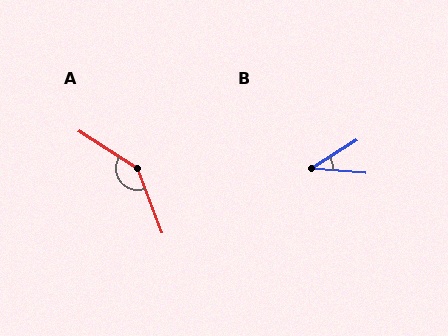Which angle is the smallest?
B, at approximately 36 degrees.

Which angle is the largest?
A, at approximately 143 degrees.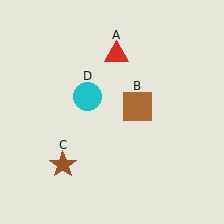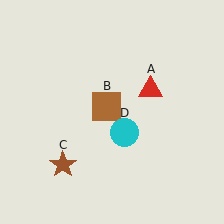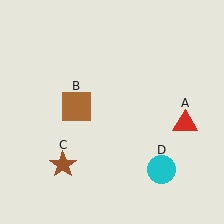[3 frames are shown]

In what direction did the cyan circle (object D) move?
The cyan circle (object D) moved down and to the right.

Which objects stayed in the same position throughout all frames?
Brown star (object C) remained stationary.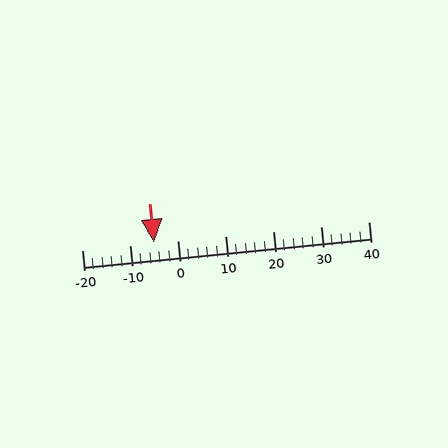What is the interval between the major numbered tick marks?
The major tick marks are spaced 10 units apart.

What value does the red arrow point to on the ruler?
The red arrow points to approximately -5.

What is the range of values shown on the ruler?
The ruler shows values from -20 to 40.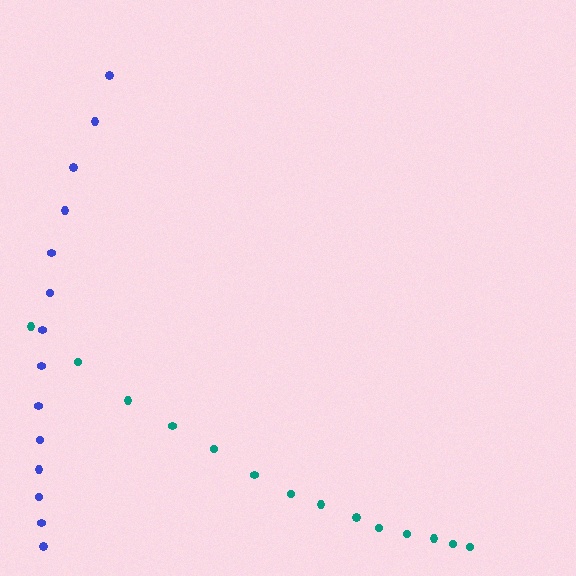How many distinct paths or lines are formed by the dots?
There are 2 distinct paths.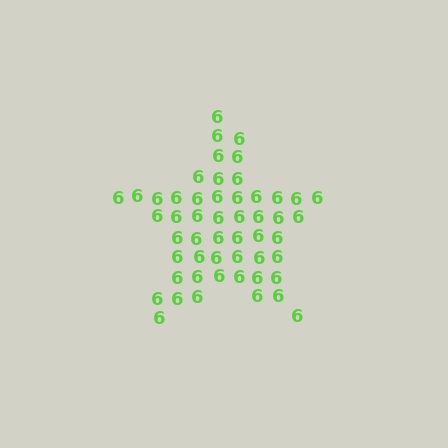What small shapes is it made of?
It is made of small digit 6's.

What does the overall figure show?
The overall figure shows a star.